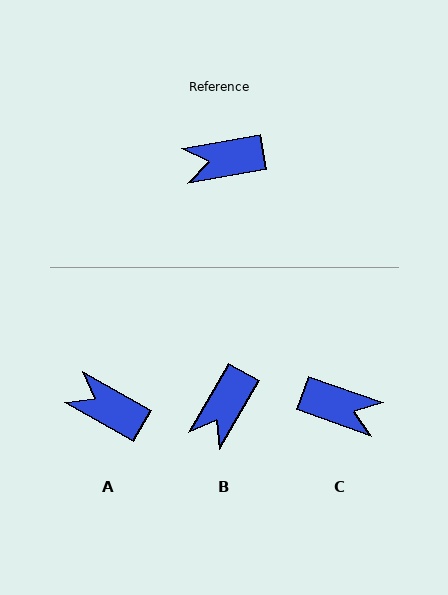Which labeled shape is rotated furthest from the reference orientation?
C, about 151 degrees away.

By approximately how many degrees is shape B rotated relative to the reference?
Approximately 51 degrees counter-clockwise.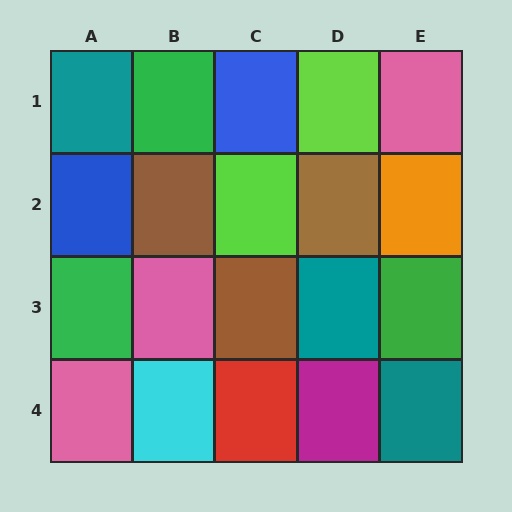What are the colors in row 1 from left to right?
Teal, green, blue, lime, pink.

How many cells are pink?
3 cells are pink.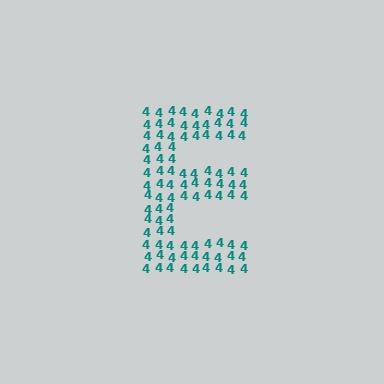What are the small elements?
The small elements are digit 4's.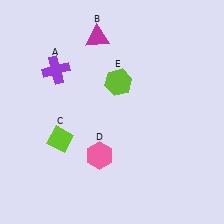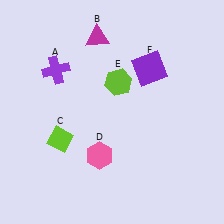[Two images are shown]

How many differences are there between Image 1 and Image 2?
There is 1 difference between the two images.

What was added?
A purple square (F) was added in Image 2.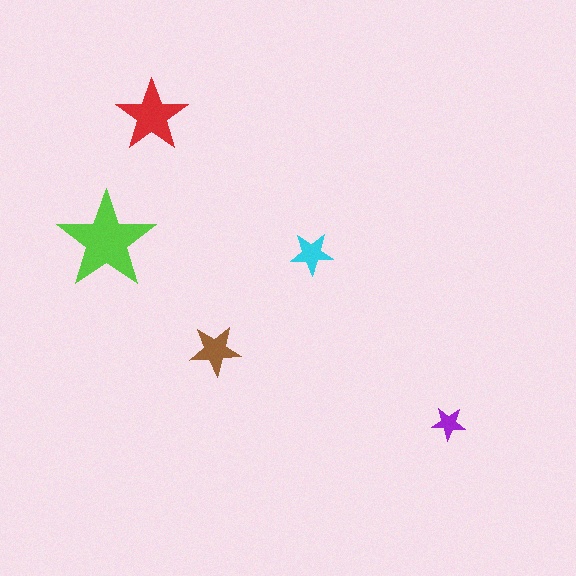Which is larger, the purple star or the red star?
The red one.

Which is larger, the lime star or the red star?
The lime one.